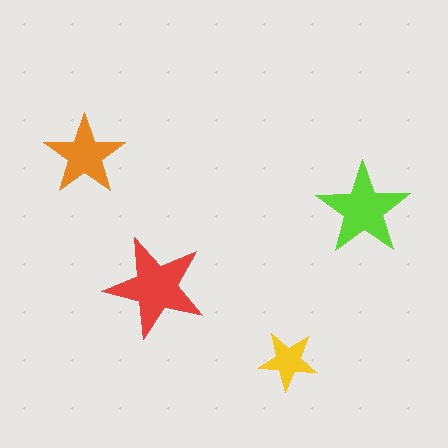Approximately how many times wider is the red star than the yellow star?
About 1.5 times wider.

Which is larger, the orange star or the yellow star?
The orange one.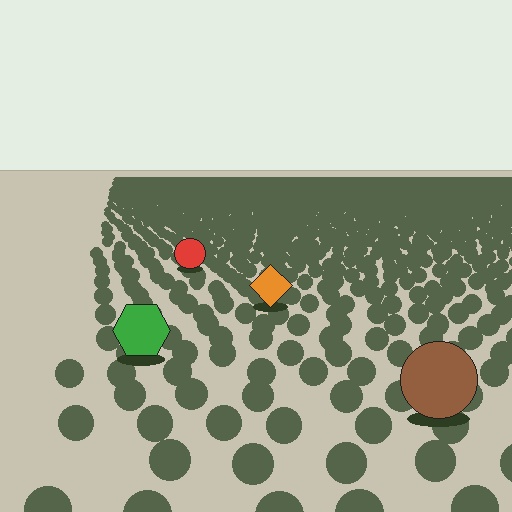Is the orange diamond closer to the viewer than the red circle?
Yes. The orange diamond is closer — you can tell from the texture gradient: the ground texture is coarser near it.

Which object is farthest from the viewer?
The red circle is farthest from the viewer. It appears smaller and the ground texture around it is denser.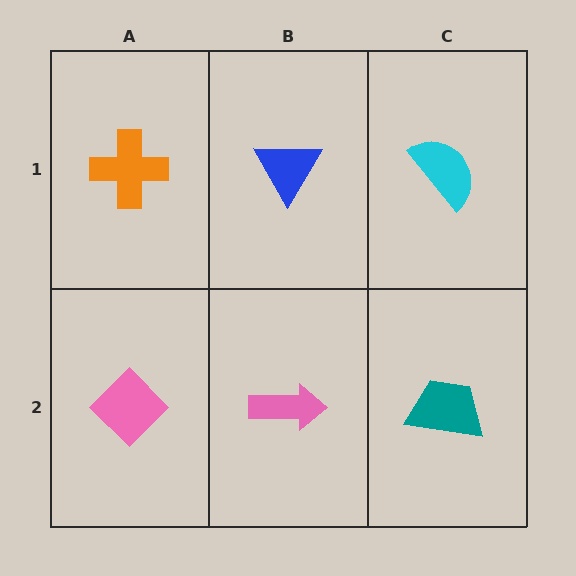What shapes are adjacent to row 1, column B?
A pink arrow (row 2, column B), an orange cross (row 1, column A), a cyan semicircle (row 1, column C).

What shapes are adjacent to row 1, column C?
A teal trapezoid (row 2, column C), a blue triangle (row 1, column B).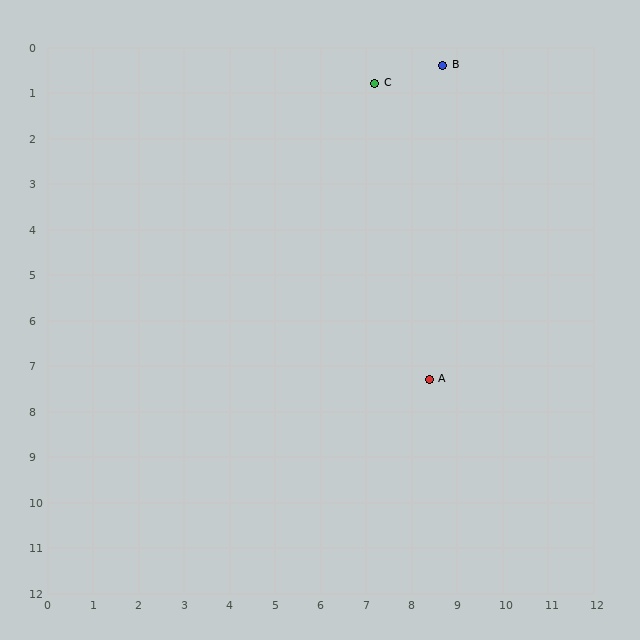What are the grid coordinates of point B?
Point B is at approximately (8.7, 0.4).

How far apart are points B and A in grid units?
Points B and A are about 6.9 grid units apart.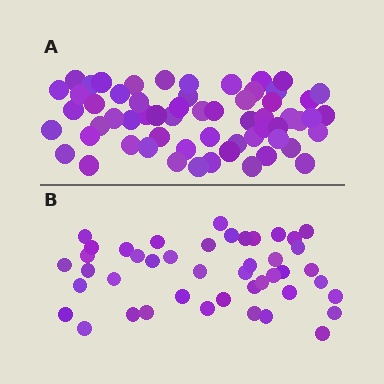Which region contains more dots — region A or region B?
Region A (the top region) has more dots.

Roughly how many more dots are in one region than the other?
Region A has approximately 15 more dots than region B.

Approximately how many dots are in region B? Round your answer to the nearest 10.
About 40 dots. (The exact count is 44, which rounds to 40.)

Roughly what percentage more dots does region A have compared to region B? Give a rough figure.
About 35% more.